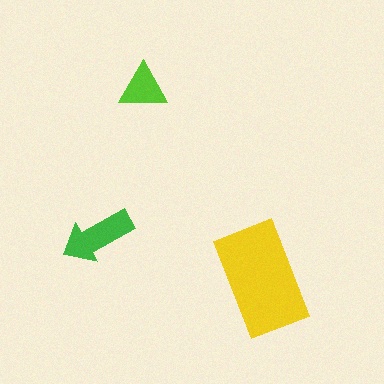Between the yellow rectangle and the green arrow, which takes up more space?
The yellow rectangle.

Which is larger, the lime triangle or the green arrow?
The green arrow.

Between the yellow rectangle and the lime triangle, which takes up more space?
The yellow rectangle.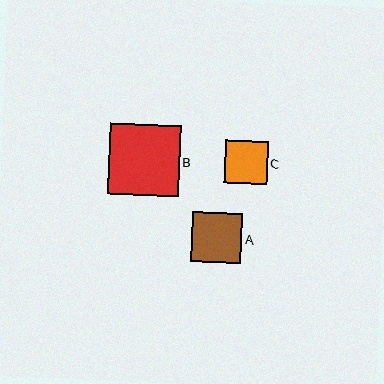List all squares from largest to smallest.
From largest to smallest: B, A, C.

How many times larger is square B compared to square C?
Square B is approximately 1.7 times the size of square C.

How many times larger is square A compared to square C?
Square A is approximately 1.2 times the size of square C.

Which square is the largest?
Square B is the largest with a size of approximately 71 pixels.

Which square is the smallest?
Square C is the smallest with a size of approximately 43 pixels.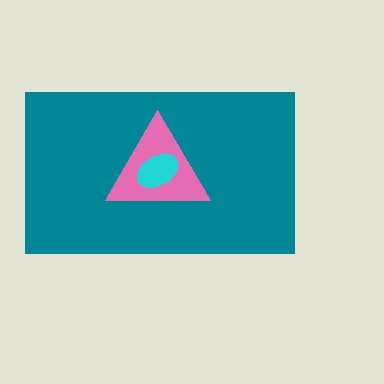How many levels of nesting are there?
3.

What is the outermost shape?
The teal rectangle.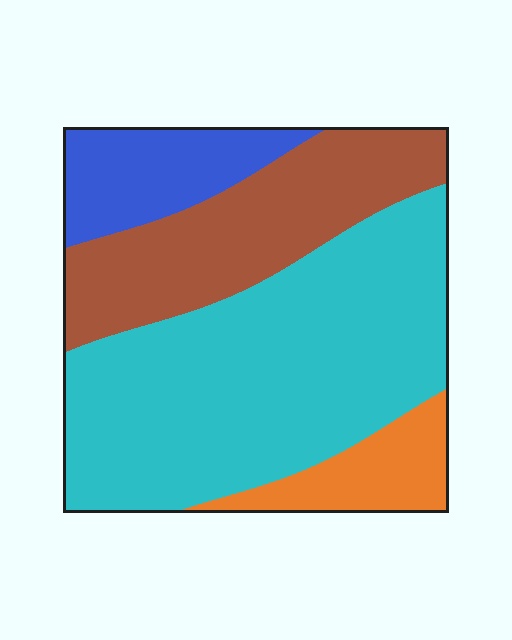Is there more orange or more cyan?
Cyan.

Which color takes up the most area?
Cyan, at roughly 50%.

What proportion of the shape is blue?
Blue takes up about one eighth (1/8) of the shape.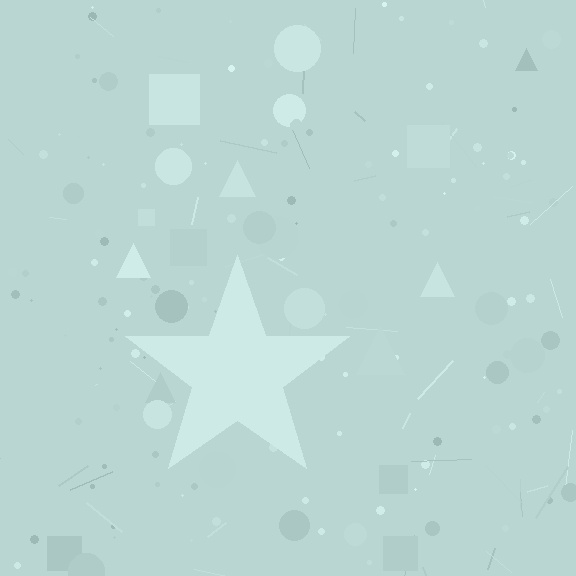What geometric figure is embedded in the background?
A star is embedded in the background.